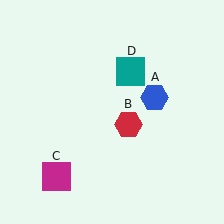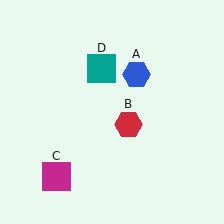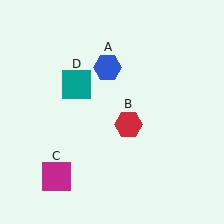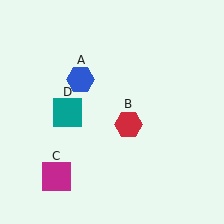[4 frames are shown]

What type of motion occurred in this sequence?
The blue hexagon (object A), teal square (object D) rotated counterclockwise around the center of the scene.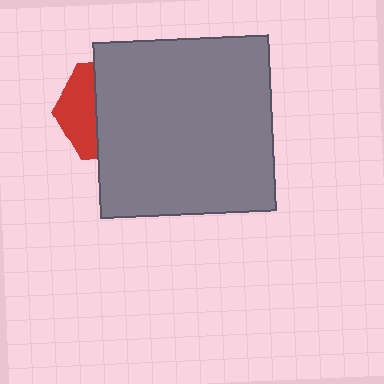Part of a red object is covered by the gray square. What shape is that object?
It is a hexagon.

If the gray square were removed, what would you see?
You would see the complete red hexagon.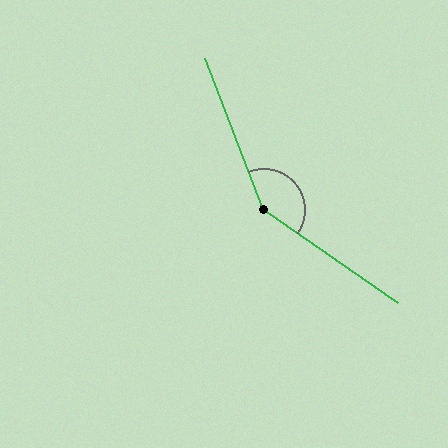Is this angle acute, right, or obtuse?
It is obtuse.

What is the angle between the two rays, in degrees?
Approximately 146 degrees.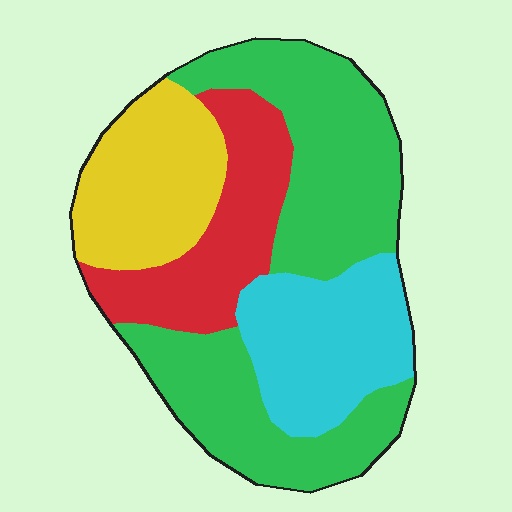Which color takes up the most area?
Green, at roughly 45%.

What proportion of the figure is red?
Red covers around 20% of the figure.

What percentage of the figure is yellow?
Yellow covers about 20% of the figure.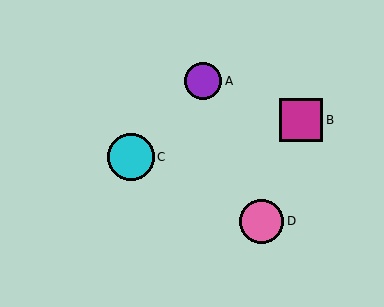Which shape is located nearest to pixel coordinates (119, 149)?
The cyan circle (labeled C) at (131, 157) is nearest to that location.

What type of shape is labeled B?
Shape B is a magenta square.